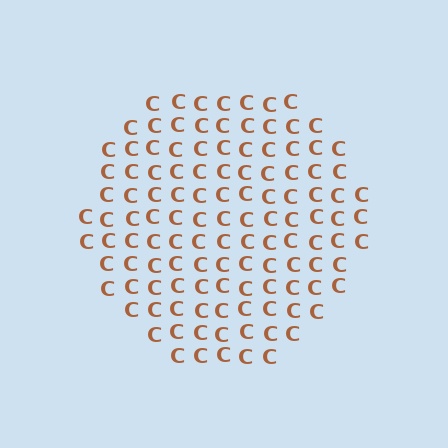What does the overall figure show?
The overall figure shows a circle.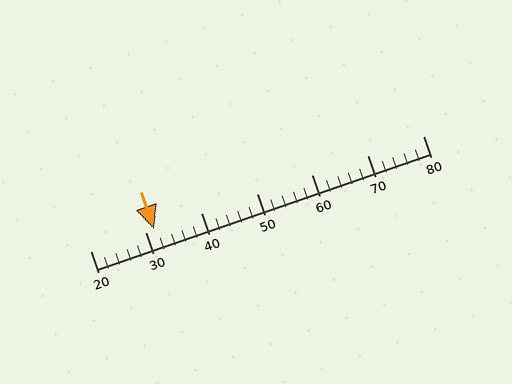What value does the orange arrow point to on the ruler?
The orange arrow points to approximately 32.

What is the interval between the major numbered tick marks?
The major tick marks are spaced 10 units apart.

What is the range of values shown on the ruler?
The ruler shows values from 20 to 80.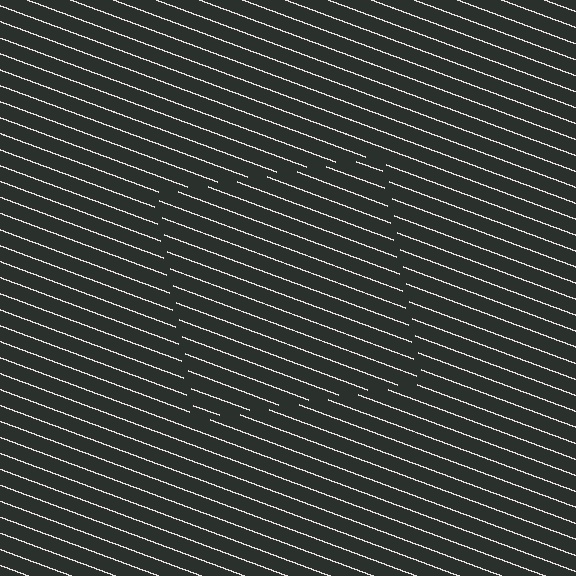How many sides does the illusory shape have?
4 sides — the line-ends trace a square.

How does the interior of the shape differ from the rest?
The interior of the shape contains the same grating, shifted by half a period — the contour is defined by the phase discontinuity where line-ends from the inner and outer gratings abut.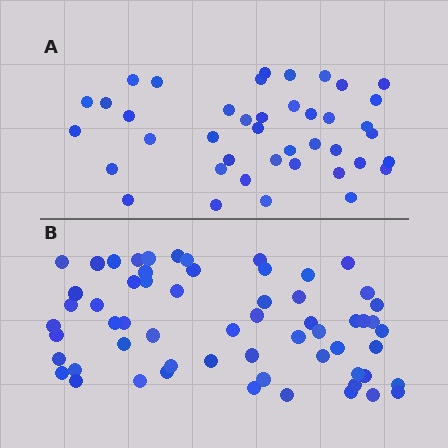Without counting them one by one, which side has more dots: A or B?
Region B (the bottom region) has more dots.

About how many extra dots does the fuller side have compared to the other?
Region B has approximately 20 more dots than region A.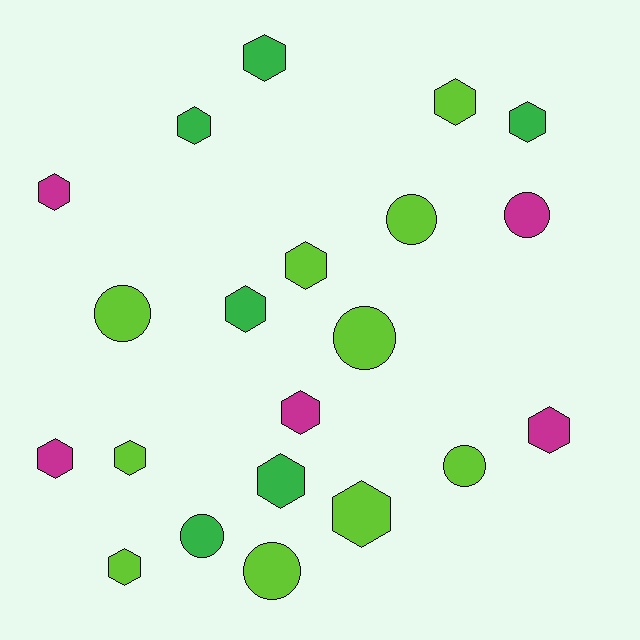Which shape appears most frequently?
Hexagon, with 14 objects.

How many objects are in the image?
There are 21 objects.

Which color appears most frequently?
Lime, with 10 objects.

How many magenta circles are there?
There is 1 magenta circle.